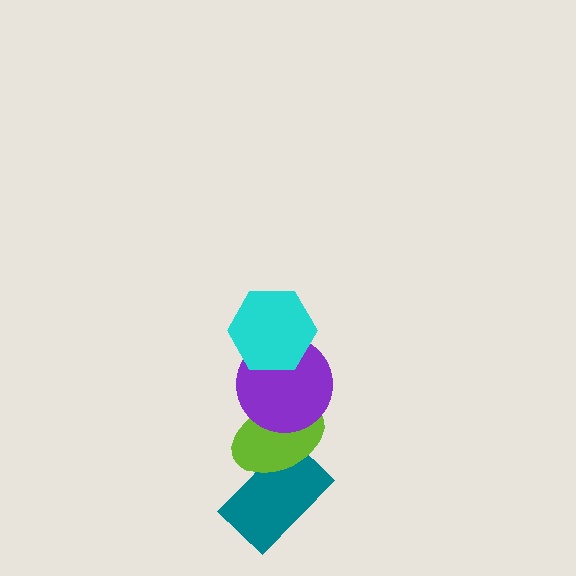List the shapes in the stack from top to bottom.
From top to bottom: the cyan hexagon, the purple circle, the lime ellipse, the teal rectangle.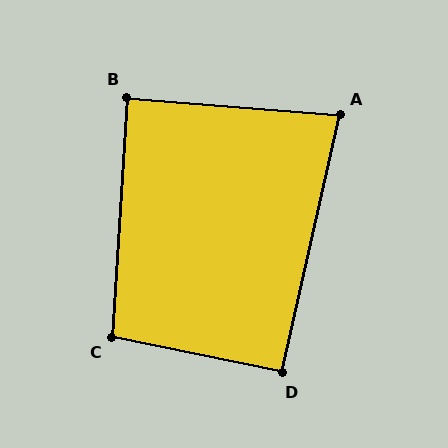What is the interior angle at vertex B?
Approximately 89 degrees (approximately right).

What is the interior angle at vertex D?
Approximately 91 degrees (approximately right).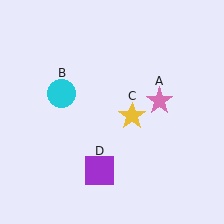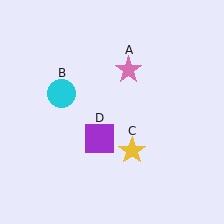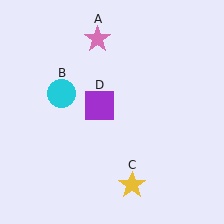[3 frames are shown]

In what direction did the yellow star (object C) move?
The yellow star (object C) moved down.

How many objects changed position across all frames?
3 objects changed position: pink star (object A), yellow star (object C), purple square (object D).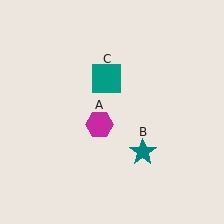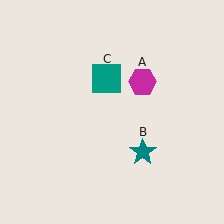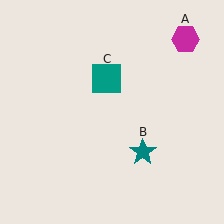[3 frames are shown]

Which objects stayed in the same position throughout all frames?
Teal star (object B) and teal square (object C) remained stationary.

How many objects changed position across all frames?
1 object changed position: magenta hexagon (object A).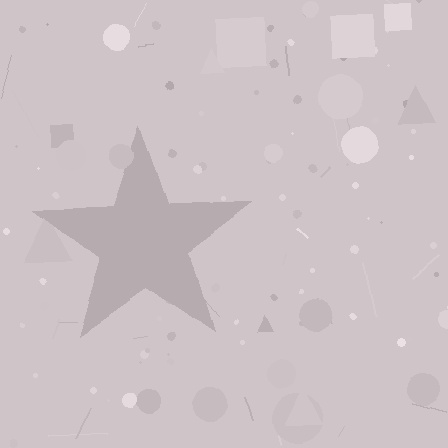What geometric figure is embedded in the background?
A star is embedded in the background.